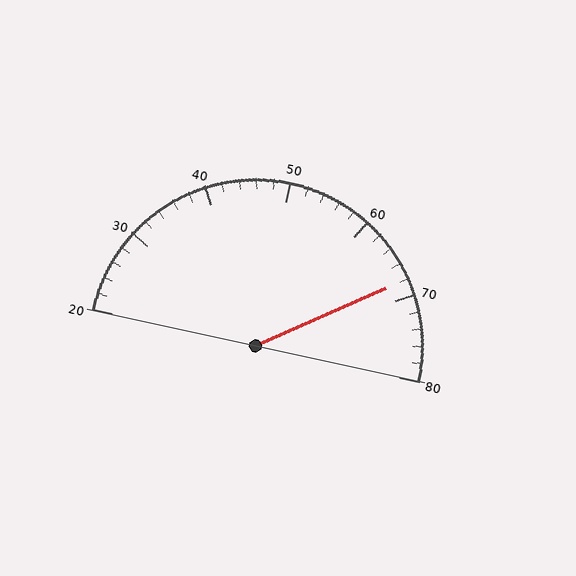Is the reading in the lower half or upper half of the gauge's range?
The reading is in the upper half of the range (20 to 80).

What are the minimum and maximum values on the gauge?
The gauge ranges from 20 to 80.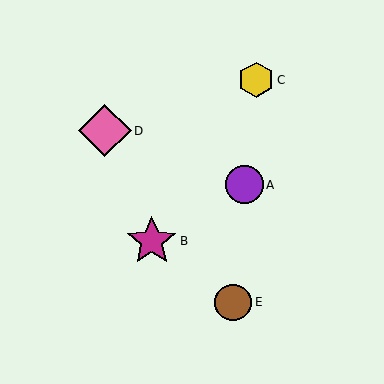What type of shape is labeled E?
Shape E is a brown circle.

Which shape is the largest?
The pink diamond (labeled D) is the largest.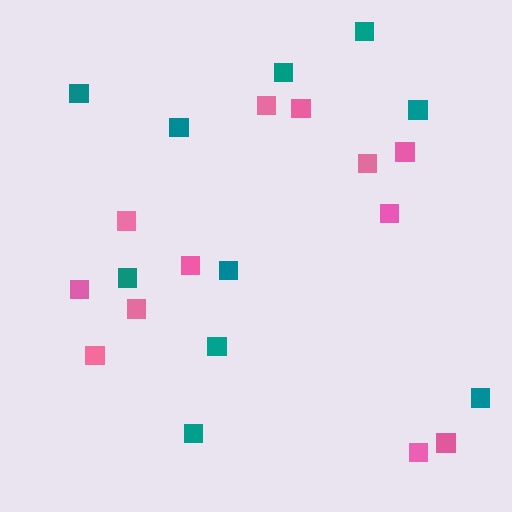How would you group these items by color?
There are 2 groups: one group of teal squares (10) and one group of pink squares (12).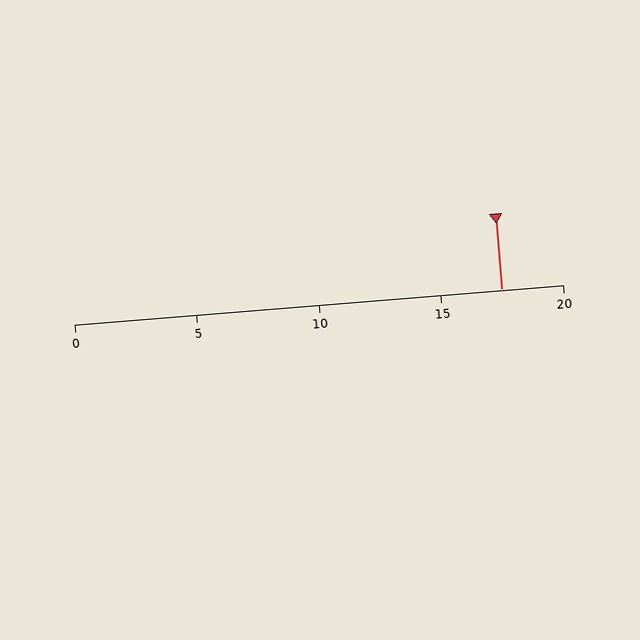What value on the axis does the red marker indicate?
The marker indicates approximately 17.5.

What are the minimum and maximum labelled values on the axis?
The axis runs from 0 to 20.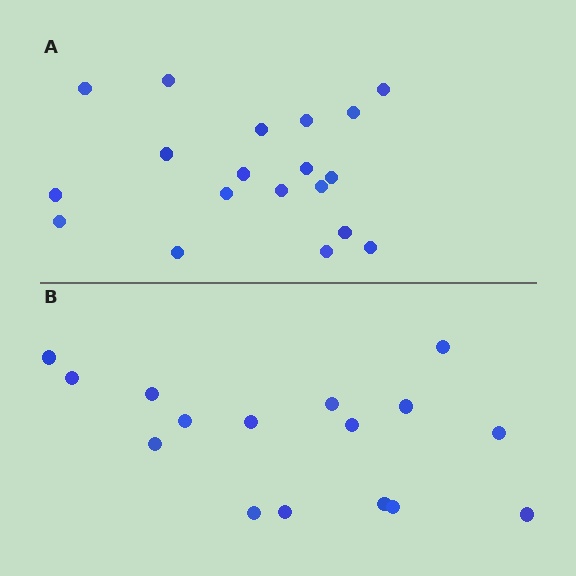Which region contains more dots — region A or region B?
Region A (the top region) has more dots.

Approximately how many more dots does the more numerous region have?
Region A has just a few more — roughly 2 or 3 more dots than region B.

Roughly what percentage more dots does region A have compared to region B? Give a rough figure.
About 20% more.